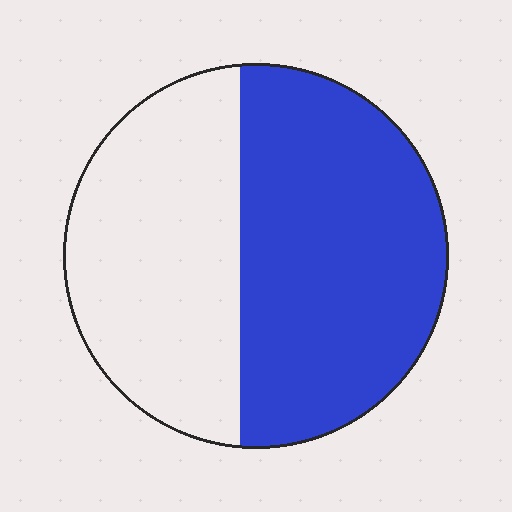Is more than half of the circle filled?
Yes.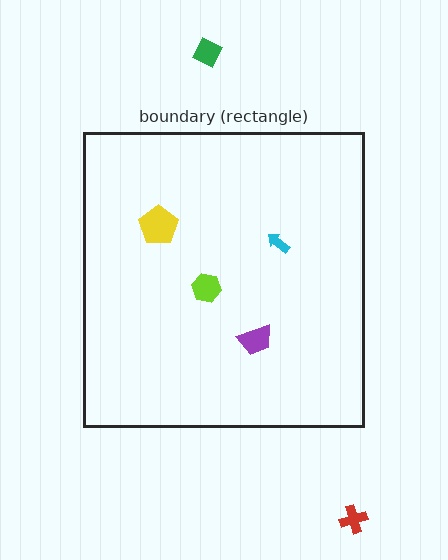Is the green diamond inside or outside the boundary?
Outside.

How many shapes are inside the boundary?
4 inside, 2 outside.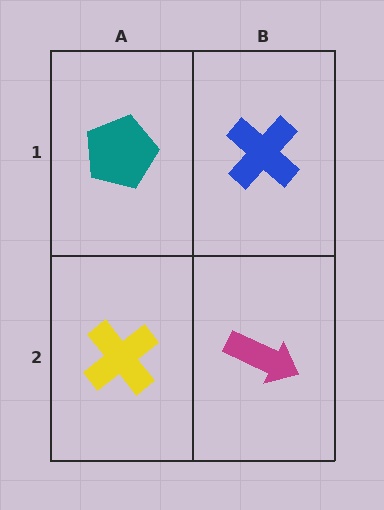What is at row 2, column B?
A magenta arrow.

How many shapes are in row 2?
2 shapes.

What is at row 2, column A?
A yellow cross.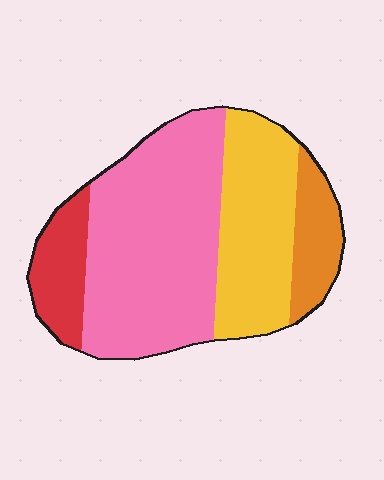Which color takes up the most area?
Pink, at roughly 50%.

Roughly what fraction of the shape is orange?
Orange takes up about one tenth (1/10) of the shape.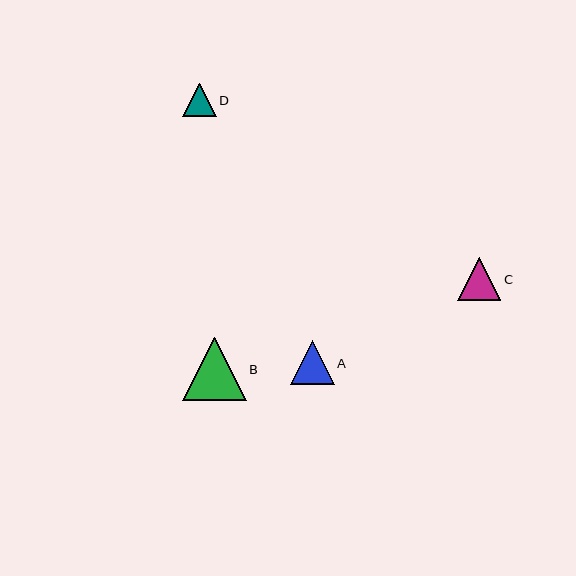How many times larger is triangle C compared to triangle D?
Triangle C is approximately 1.3 times the size of triangle D.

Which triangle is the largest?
Triangle B is the largest with a size of approximately 64 pixels.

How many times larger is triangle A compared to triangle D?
Triangle A is approximately 1.3 times the size of triangle D.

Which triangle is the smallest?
Triangle D is the smallest with a size of approximately 33 pixels.